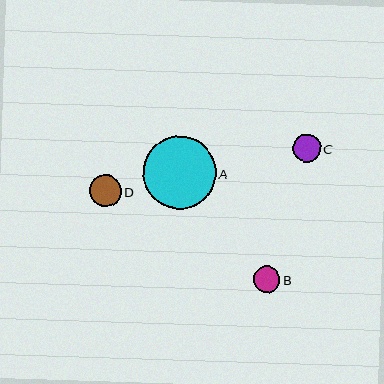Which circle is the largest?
Circle A is the largest with a size of approximately 73 pixels.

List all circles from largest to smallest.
From largest to smallest: A, D, C, B.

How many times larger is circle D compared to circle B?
Circle D is approximately 1.2 times the size of circle B.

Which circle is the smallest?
Circle B is the smallest with a size of approximately 27 pixels.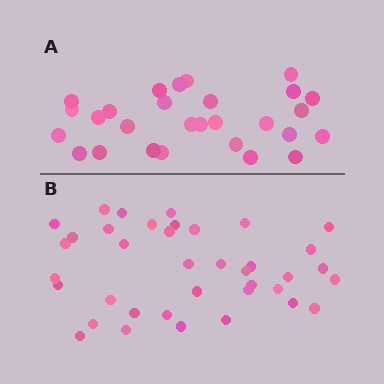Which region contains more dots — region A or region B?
Region B (the bottom region) has more dots.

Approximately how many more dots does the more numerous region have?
Region B has roughly 10 or so more dots than region A.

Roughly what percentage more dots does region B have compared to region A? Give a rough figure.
About 35% more.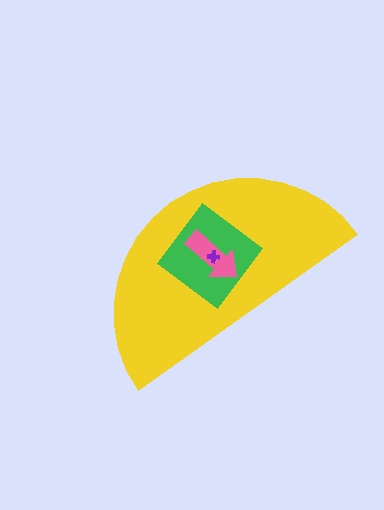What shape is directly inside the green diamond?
The pink arrow.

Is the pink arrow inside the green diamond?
Yes.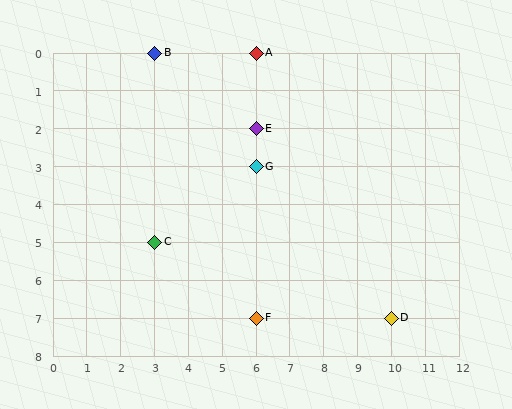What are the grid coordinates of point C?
Point C is at grid coordinates (3, 5).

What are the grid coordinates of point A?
Point A is at grid coordinates (6, 0).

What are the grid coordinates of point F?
Point F is at grid coordinates (6, 7).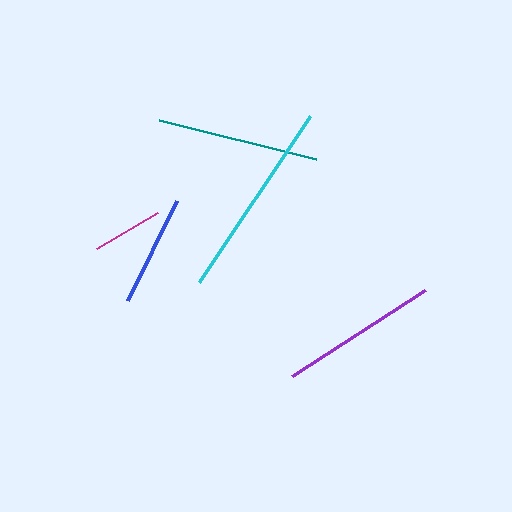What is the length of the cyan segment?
The cyan segment is approximately 200 pixels long.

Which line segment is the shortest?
The magenta line is the shortest at approximately 71 pixels.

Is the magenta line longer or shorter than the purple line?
The purple line is longer than the magenta line.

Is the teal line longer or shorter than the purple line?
The teal line is longer than the purple line.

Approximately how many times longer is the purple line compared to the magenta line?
The purple line is approximately 2.2 times the length of the magenta line.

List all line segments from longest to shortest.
From longest to shortest: cyan, teal, purple, blue, magenta.